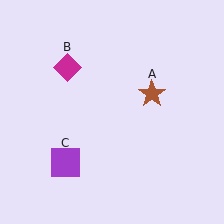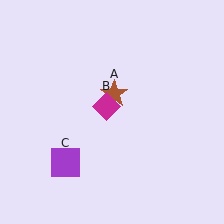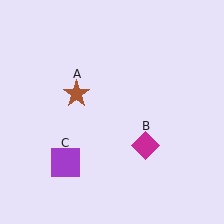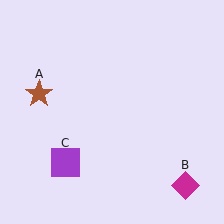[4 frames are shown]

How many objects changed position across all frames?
2 objects changed position: brown star (object A), magenta diamond (object B).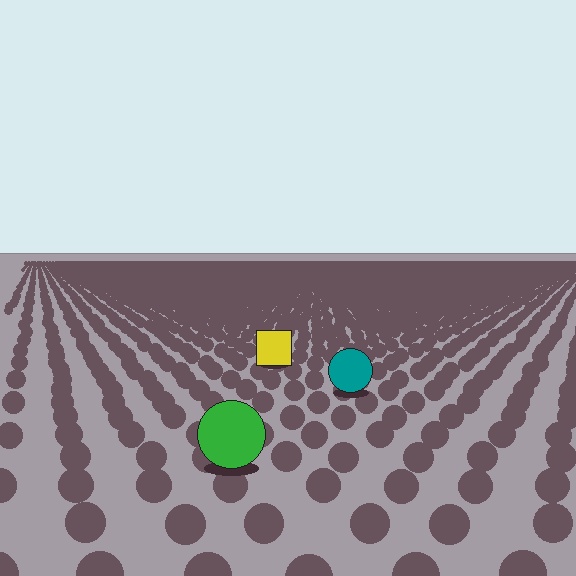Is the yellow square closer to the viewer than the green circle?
No. The green circle is closer — you can tell from the texture gradient: the ground texture is coarser near it.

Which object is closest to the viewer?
The green circle is closest. The texture marks near it are larger and more spread out.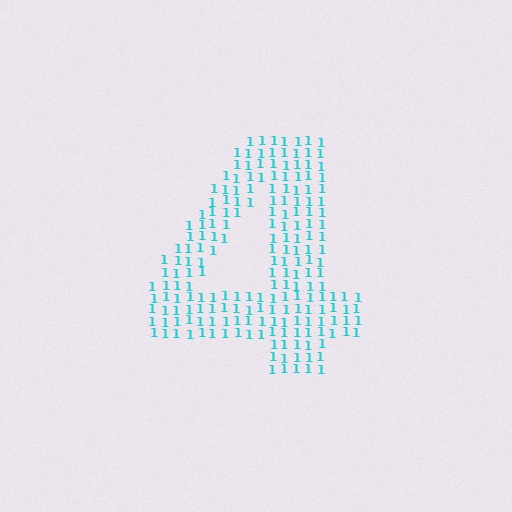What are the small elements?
The small elements are digit 1's.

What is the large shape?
The large shape is the digit 4.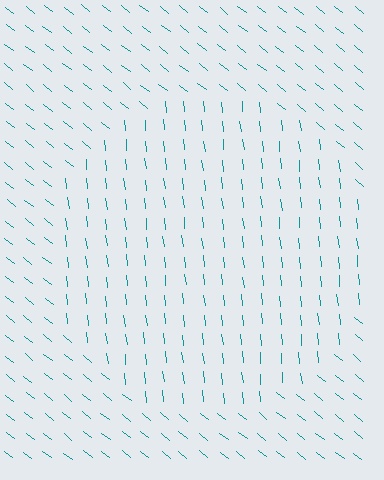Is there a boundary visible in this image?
Yes, there is a texture boundary formed by a change in line orientation.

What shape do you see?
I see a circle.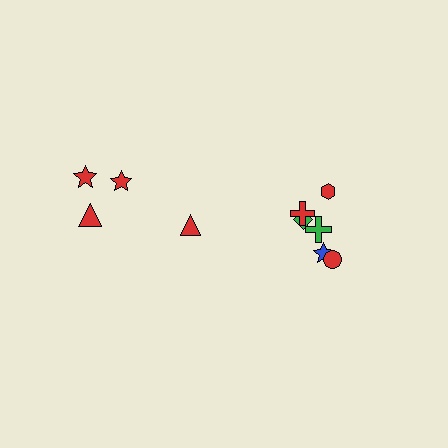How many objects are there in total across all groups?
There are 10 objects.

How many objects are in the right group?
There are 6 objects.